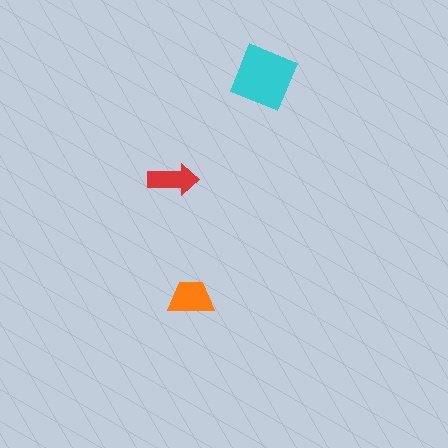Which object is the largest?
The cyan square.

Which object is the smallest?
The red arrow.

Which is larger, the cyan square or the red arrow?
The cyan square.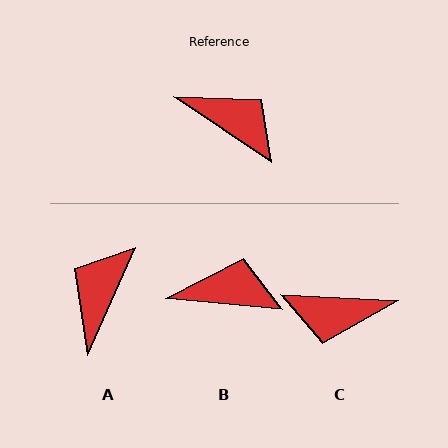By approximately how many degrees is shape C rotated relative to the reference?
Approximately 149 degrees clockwise.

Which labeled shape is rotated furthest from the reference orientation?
C, about 149 degrees away.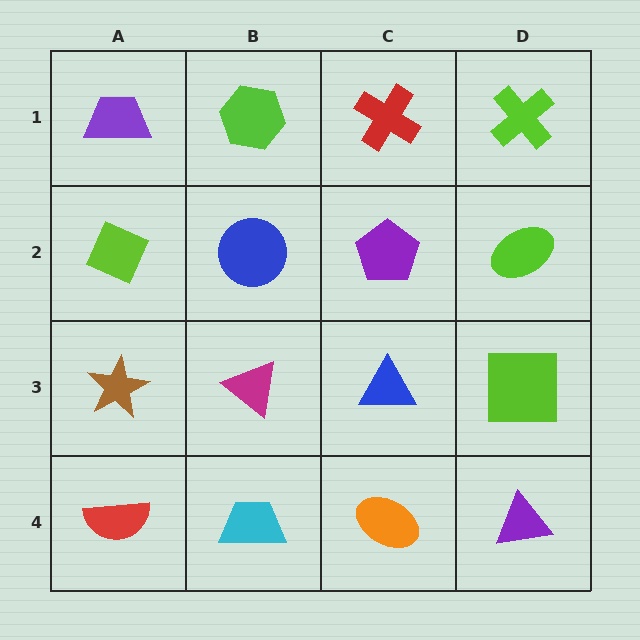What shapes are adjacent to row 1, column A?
A lime diamond (row 2, column A), a lime hexagon (row 1, column B).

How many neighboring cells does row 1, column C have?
3.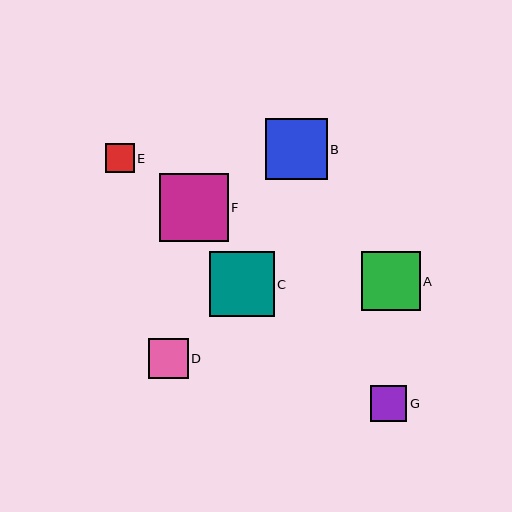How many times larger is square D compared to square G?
Square D is approximately 1.1 times the size of square G.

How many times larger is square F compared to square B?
Square F is approximately 1.1 times the size of square B.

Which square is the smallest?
Square E is the smallest with a size of approximately 29 pixels.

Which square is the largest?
Square F is the largest with a size of approximately 69 pixels.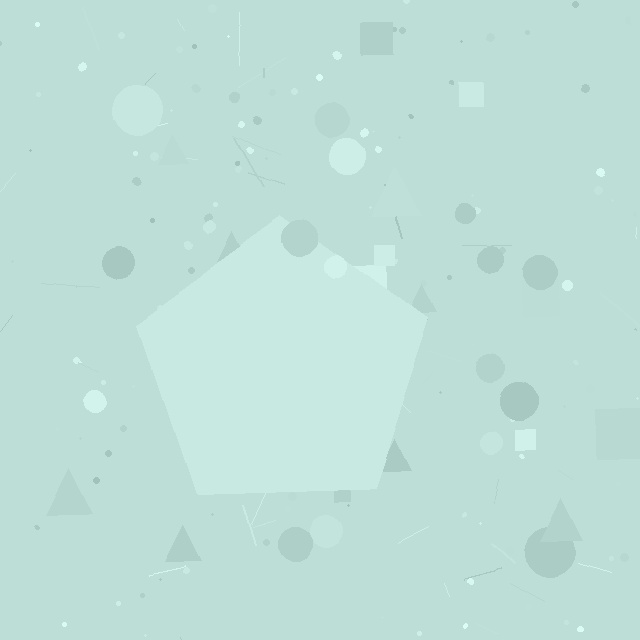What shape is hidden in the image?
A pentagon is hidden in the image.